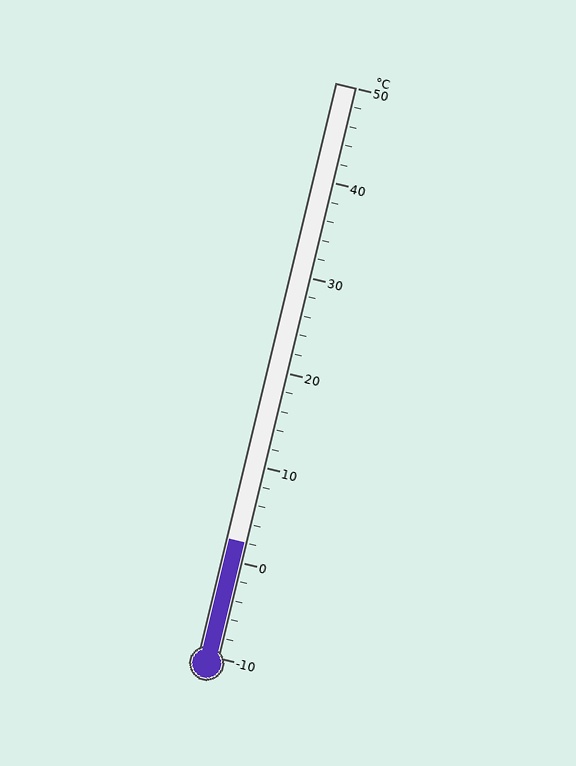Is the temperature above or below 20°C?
The temperature is below 20°C.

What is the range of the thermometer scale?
The thermometer scale ranges from -10°C to 50°C.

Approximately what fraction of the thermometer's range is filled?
The thermometer is filled to approximately 20% of its range.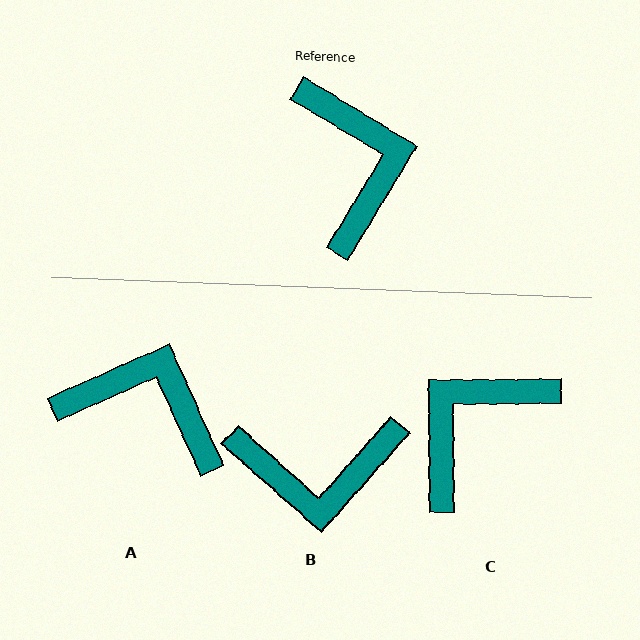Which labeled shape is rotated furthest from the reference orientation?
C, about 122 degrees away.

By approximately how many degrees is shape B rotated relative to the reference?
Approximately 100 degrees clockwise.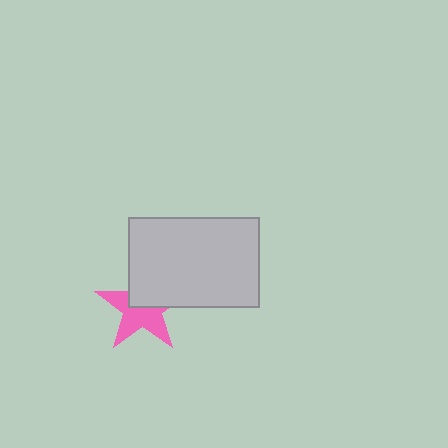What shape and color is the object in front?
The object in front is a light gray rectangle.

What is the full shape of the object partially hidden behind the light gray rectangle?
The partially hidden object is a pink star.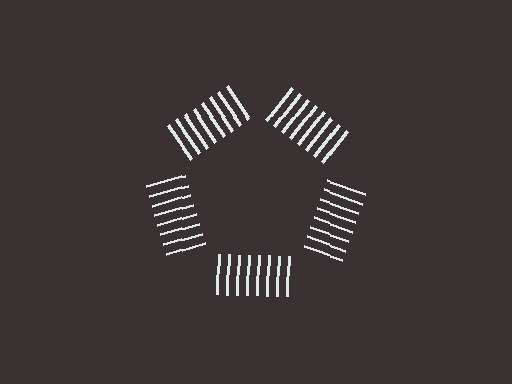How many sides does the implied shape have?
5 sides — the line-ends trace a pentagon.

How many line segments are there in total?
40 — 8 along each of the 5 edges.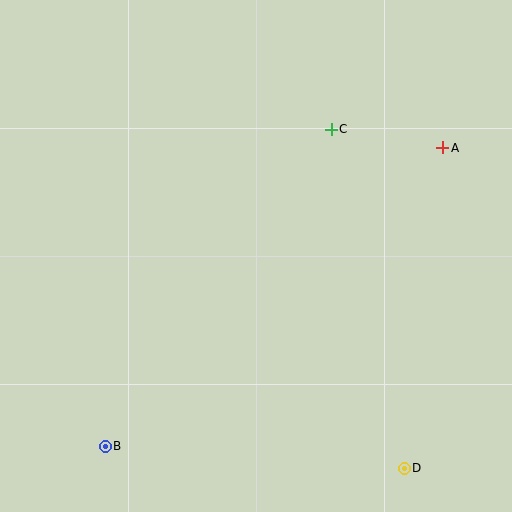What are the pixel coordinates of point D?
Point D is at (404, 468).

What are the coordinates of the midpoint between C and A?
The midpoint between C and A is at (387, 139).